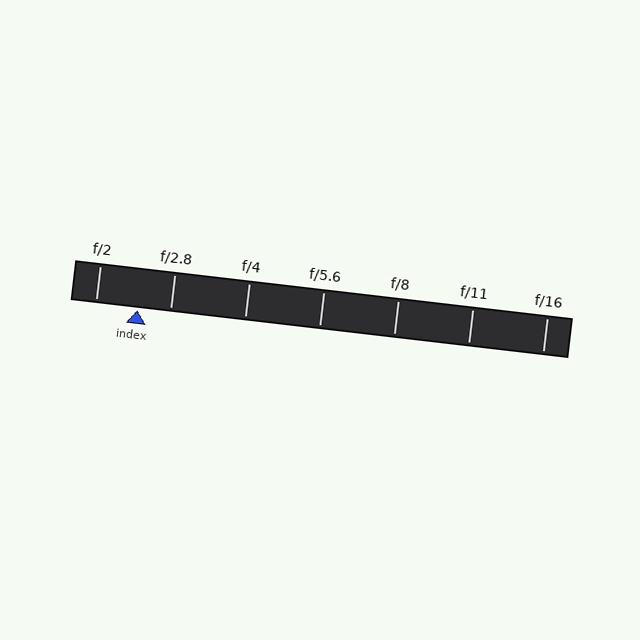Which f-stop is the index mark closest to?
The index mark is closest to f/2.8.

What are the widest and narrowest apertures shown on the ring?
The widest aperture shown is f/2 and the narrowest is f/16.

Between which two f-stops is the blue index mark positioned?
The index mark is between f/2 and f/2.8.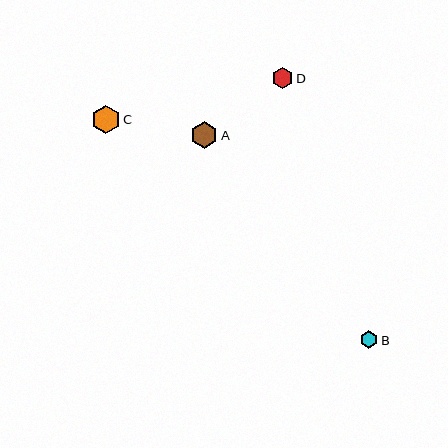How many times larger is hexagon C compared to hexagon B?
Hexagon C is approximately 1.6 times the size of hexagon B.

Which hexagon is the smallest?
Hexagon B is the smallest with a size of approximately 18 pixels.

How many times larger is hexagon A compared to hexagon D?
Hexagon A is approximately 1.3 times the size of hexagon D.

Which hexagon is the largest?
Hexagon C is the largest with a size of approximately 28 pixels.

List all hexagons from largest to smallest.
From largest to smallest: C, A, D, B.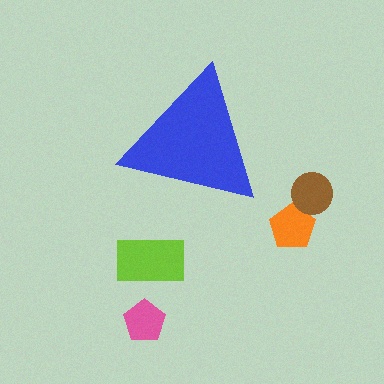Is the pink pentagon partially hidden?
No, the pink pentagon is fully visible.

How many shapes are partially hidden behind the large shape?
0 shapes are partially hidden.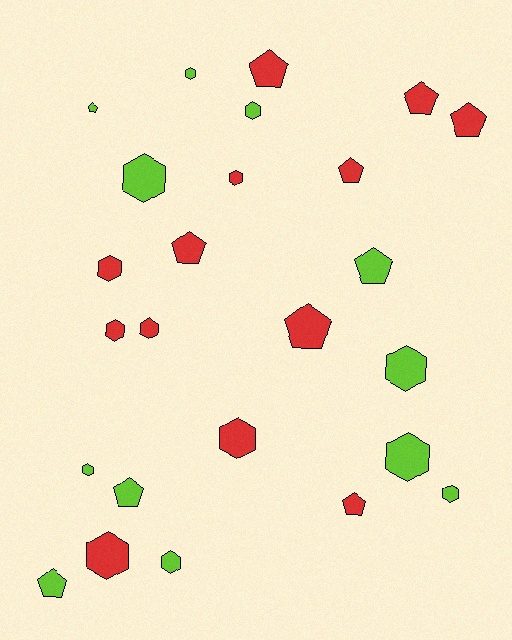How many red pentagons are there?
There are 7 red pentagons.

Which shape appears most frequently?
Hexagon, with 14 objects.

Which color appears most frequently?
Red, with 13 objects.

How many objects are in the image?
There are 25 objects.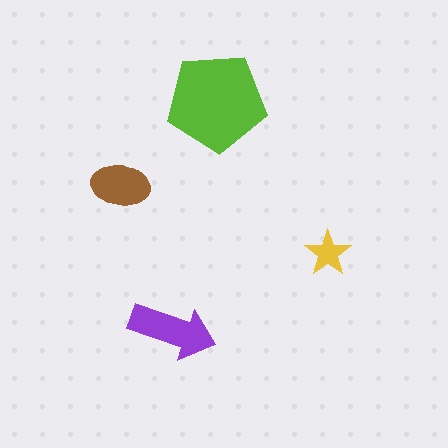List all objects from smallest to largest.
The yellow star, the brown ellipse, the purple arrow, the lime pentagon.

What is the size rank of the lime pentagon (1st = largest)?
1st.